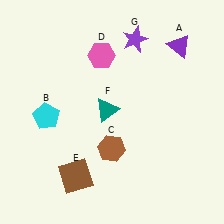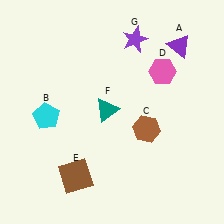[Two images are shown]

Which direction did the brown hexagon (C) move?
The brown hexagon (C) moved right.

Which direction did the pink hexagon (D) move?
The pink hexagon (D) moved right.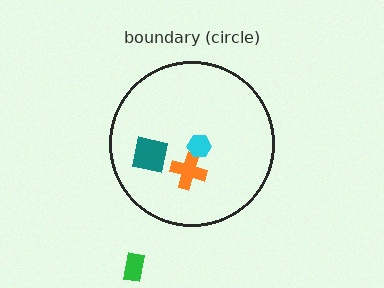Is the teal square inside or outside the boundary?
Inside.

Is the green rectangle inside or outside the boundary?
Outside.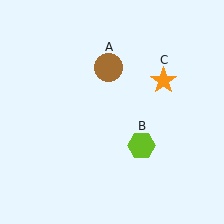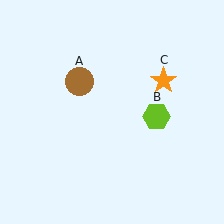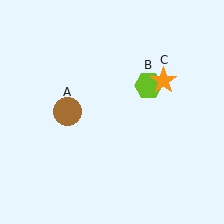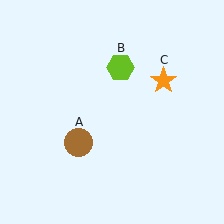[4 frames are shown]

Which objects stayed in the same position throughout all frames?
Orange star (object C) remained stationary.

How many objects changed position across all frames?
2 objects changed position: brown circle (object A), lime hexagon (object B).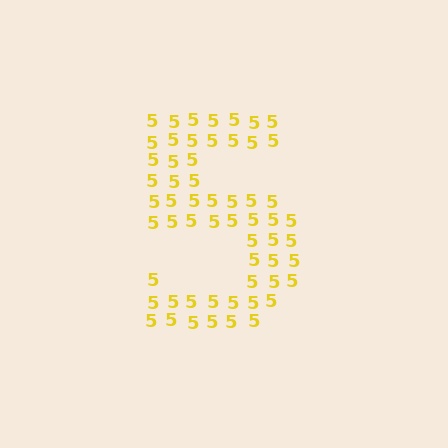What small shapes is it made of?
It is made of small digit 5's.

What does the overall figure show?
The overall figure shows the digit 5.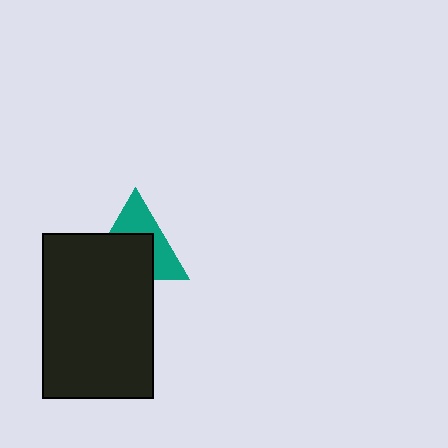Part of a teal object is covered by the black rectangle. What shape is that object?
It is a triangle.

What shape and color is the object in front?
The object in front is a black rectangle.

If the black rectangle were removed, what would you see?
You would see the complete teal triangle.